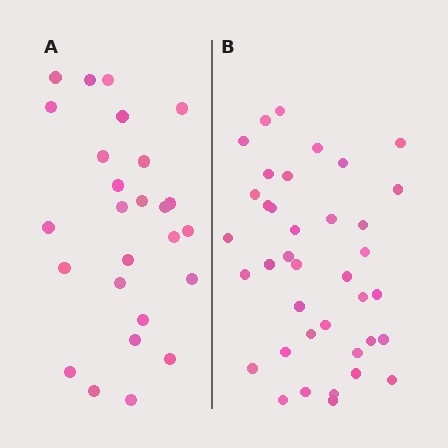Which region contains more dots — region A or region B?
Region B (the right region) has more dots.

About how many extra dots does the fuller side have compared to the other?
Region B has roughly 12 or so more dots than region A.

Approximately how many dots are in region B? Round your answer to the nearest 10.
About 40 dots. (The exact count is 38, which rounds to 40.)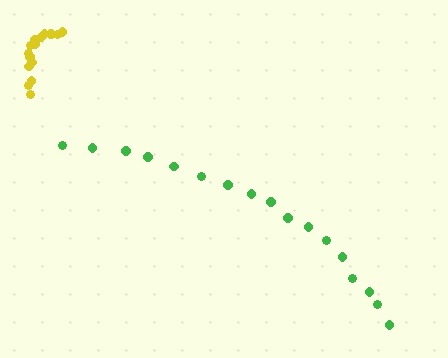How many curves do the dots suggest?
There are 2 distinct paths.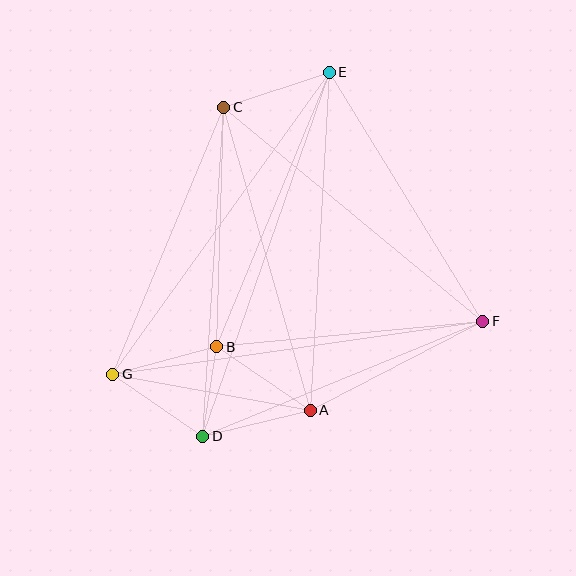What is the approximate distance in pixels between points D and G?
The distance between D and G is approximately 109 pixels.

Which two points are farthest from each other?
Points D and E are farthest from each other.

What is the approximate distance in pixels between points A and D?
The distance between A and D is approximately 110 pixels.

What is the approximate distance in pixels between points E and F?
The distance between E and F is approximately 293 pixels.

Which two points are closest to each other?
Points B and D are closest to each other.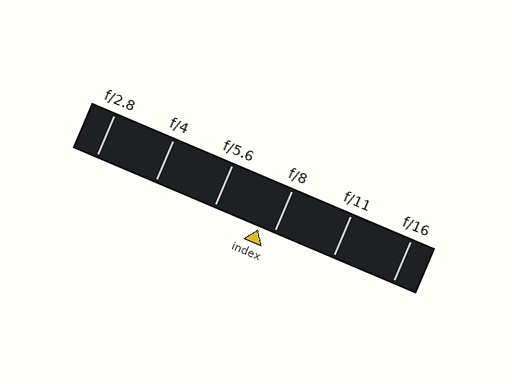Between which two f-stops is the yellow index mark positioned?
The index mark is between f/5.6 and f/8.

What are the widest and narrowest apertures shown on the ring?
The widest aperture shown is f/2.8 and the narrowest is f/16.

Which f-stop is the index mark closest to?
The index mark is closest to f/8.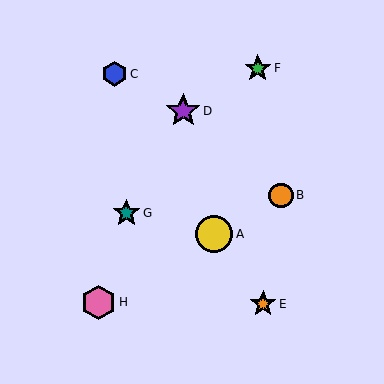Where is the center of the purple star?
The center of the purple star is at (183, 111).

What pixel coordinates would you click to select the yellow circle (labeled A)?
Click at (214, 234) to select the yellow circle A.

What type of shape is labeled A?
Shape A is a yellow circle.